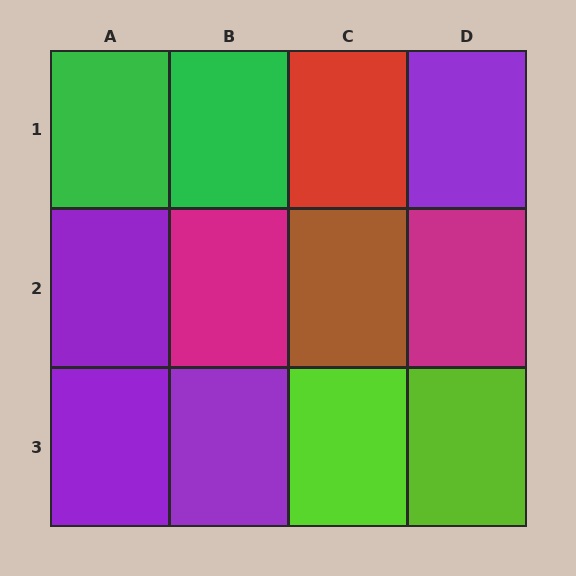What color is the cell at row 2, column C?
Brown.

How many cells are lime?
2 cells are lime.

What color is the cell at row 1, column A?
Green.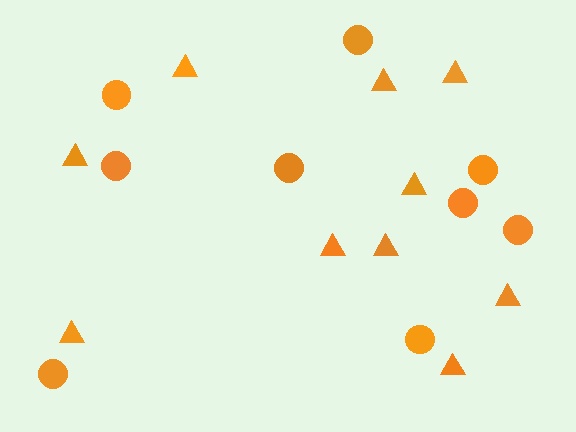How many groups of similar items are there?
There are 2 groups: one group of circles (9) and one group of triangles (10).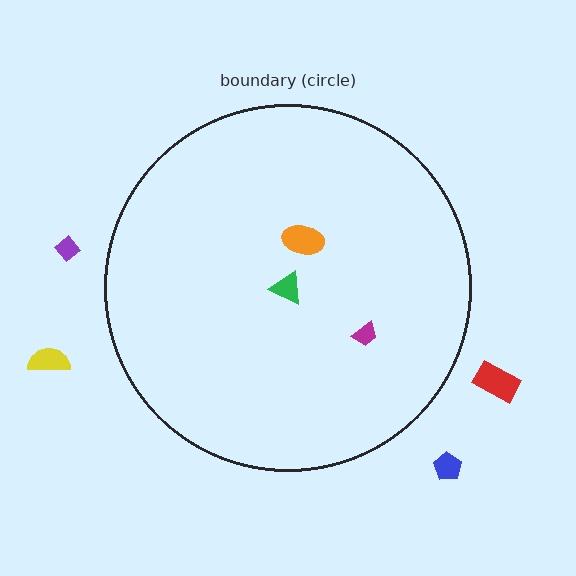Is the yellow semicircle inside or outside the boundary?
Outside.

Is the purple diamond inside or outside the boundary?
Outside.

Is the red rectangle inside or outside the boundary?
Outside.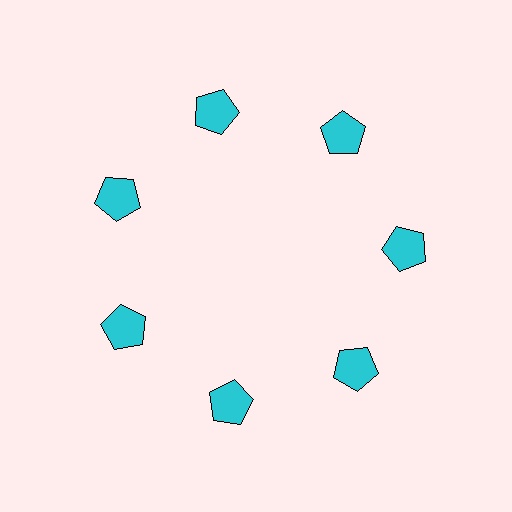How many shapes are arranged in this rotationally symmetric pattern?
There are 7 shapes, arranged in 7 groups of 1.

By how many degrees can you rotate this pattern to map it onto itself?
The pattern maps onto itself every 51 degrees of rotation.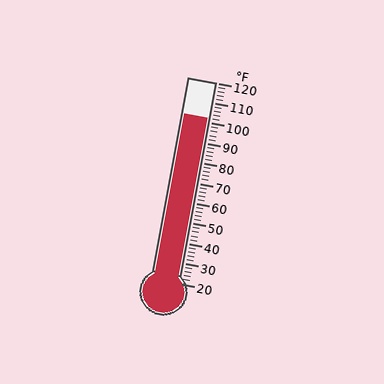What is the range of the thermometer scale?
The thermometer scale ranges from 20°F to 120°F.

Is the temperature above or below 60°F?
The temperature is above 60°F.